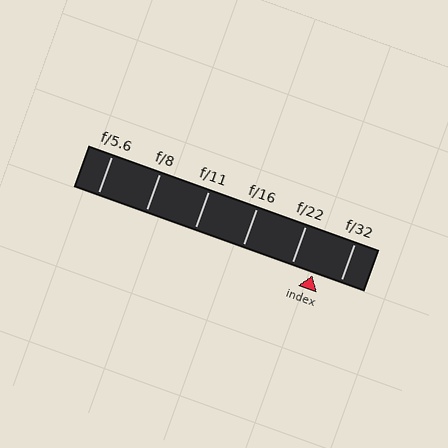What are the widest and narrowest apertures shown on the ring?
The widest aperture shown is f/5.6 and the narrowest is f/32.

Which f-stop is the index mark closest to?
The index mark is closest to f/22.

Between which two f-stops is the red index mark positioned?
The index mark is between f/22 and f/32.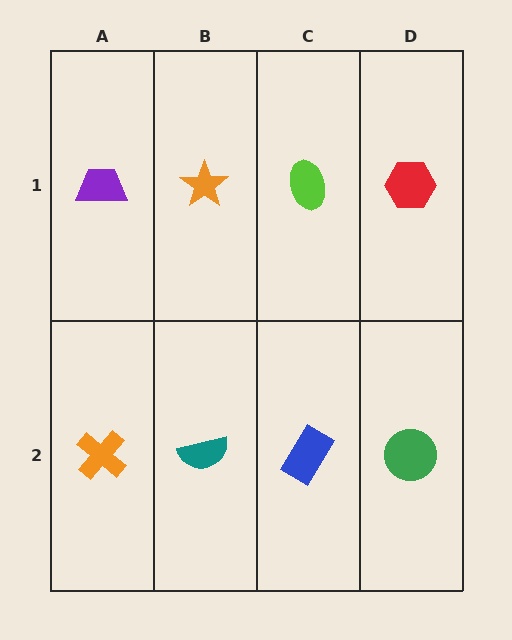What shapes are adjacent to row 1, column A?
An orange cross (row 2, column A), an orange star (row 1, column B).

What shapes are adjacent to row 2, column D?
A red hexagon (row 1, column D), a blue rectangle (row 2, column C).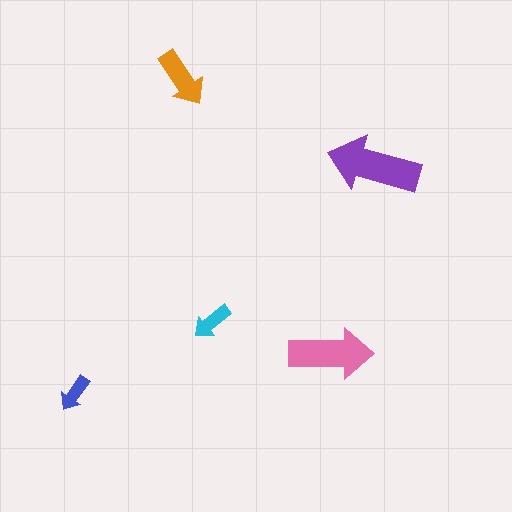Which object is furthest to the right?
The purple arrow is rightmost.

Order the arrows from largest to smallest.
the purple one, the pink one, the orange one, the cyan one, the blue one.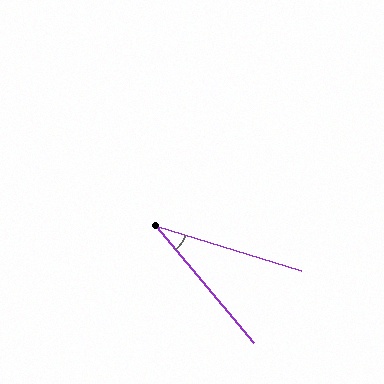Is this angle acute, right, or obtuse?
It is acute.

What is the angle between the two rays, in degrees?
Approximately 33 degrees.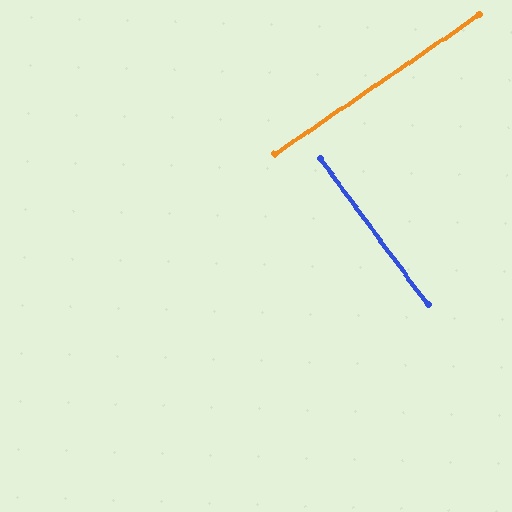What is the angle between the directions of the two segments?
Approximately 88 degrees.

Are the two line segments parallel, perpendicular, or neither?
Perpendicular — they meet at approximately 88°.